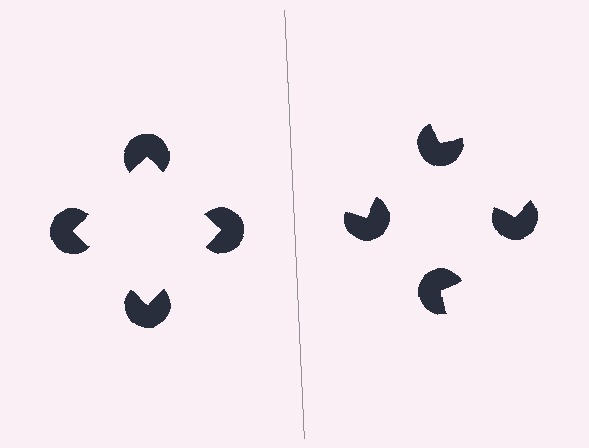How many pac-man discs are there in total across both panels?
8 — 4 on each side.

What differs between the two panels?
The pac-man discs are positioned identically on both sides; only the wedge orientations differ. On the left they align to a square; on the right they are misaligned.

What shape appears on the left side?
An illusory square.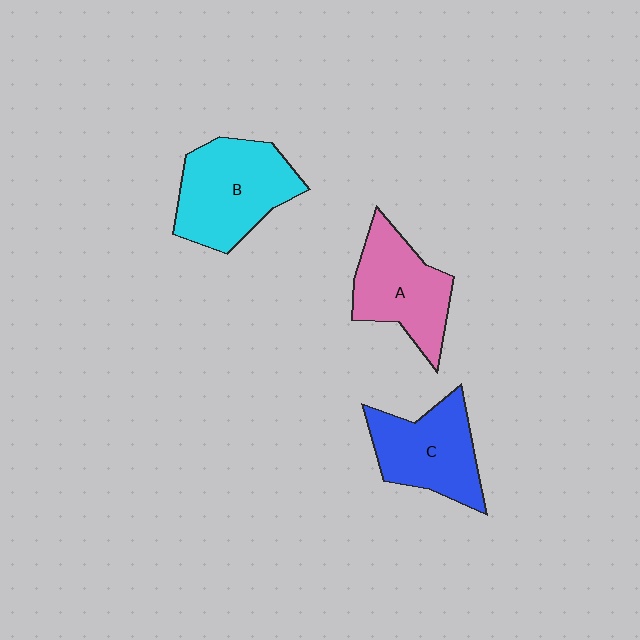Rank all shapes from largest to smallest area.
From largest to smallest: B (cyan), C (blue), A (pink).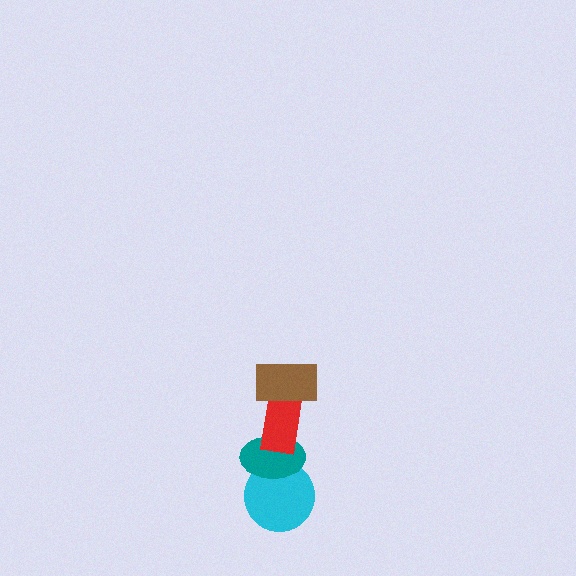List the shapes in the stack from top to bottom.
From top to bottom: the brown rectangle, the red rectangle, the teal ellipse, the cyan circle.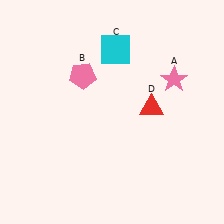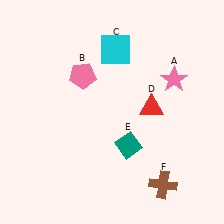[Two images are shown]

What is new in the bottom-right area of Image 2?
A teal diamond (E) was added in the bottom-right area of Image 2.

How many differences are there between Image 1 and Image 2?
There are 2 differences between the two images.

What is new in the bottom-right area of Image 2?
A brown cross (F) was added in the bottom-right area of Image 2.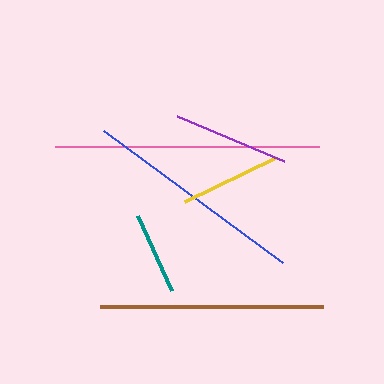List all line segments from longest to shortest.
From longest to shortest: pink, brown, blue, purple, yellow, teal.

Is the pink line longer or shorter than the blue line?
The pink line is longer than the blue line.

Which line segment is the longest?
The pink line is the longest at approximately 264 pixels.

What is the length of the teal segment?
The teal segment is approximately 82 pixels long.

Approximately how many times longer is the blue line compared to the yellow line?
The blue line is approximately 2.2 times the length of the yellow line.